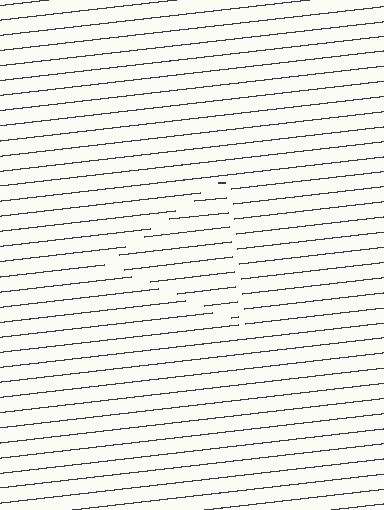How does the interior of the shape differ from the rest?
The interior of the shape contains the same grating, shifted by half a period — the contour is defined by the phase discontinuity where line-ends from the inner and outer gratings abut.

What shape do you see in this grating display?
An illusory triangle. The interior of the shape contains the same grating, shifted by half a period — the contour is defined by the phase discontinuity where line-ends from the inner and outer gratings abut.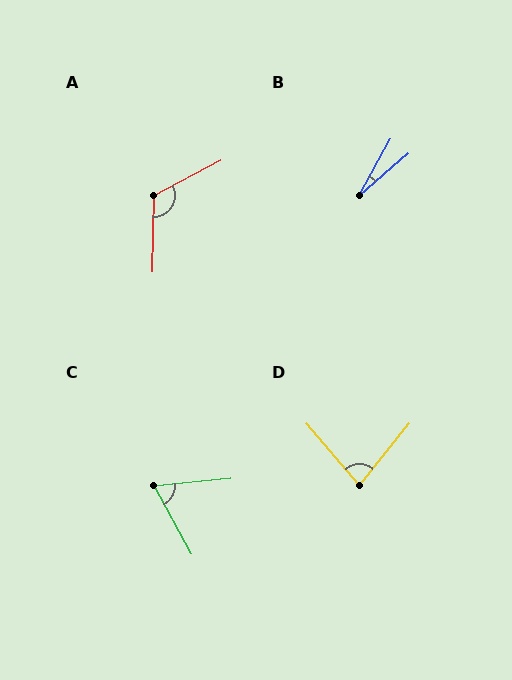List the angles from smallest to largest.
B (20°), C (67°), D (80°), A (119°).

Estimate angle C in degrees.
Approximately 67 degrees.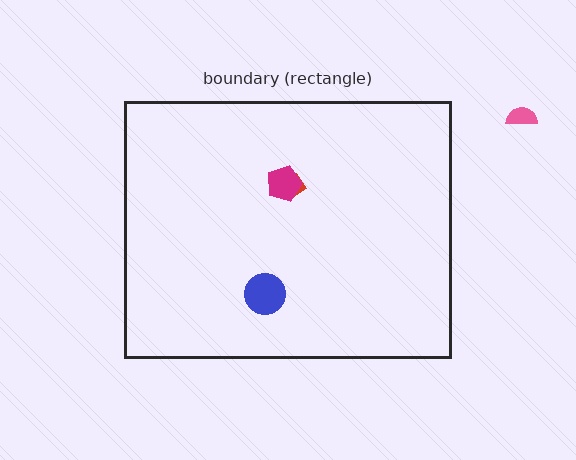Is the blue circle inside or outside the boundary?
Inside.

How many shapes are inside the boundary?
3 inside, 1 outside.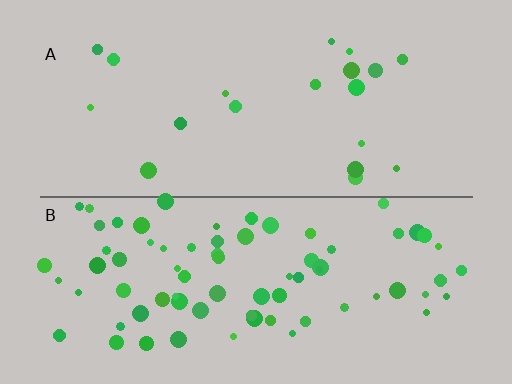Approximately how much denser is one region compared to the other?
Approximately 3.6× — region B over region A.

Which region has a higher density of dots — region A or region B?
B (the bottom).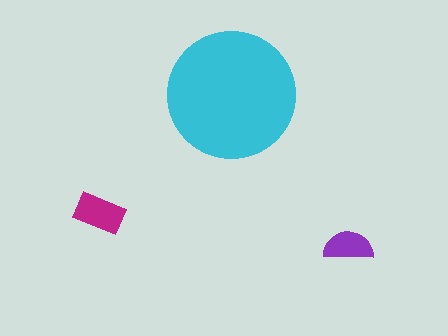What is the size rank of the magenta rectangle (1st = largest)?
2nd.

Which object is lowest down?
The purple semicircle is bottommost.